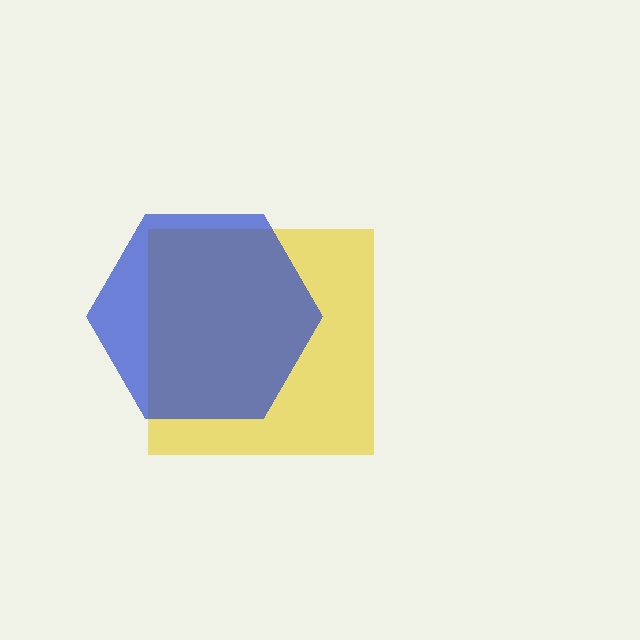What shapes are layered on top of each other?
The layered shapes are: a yellow square, a blue hexagon.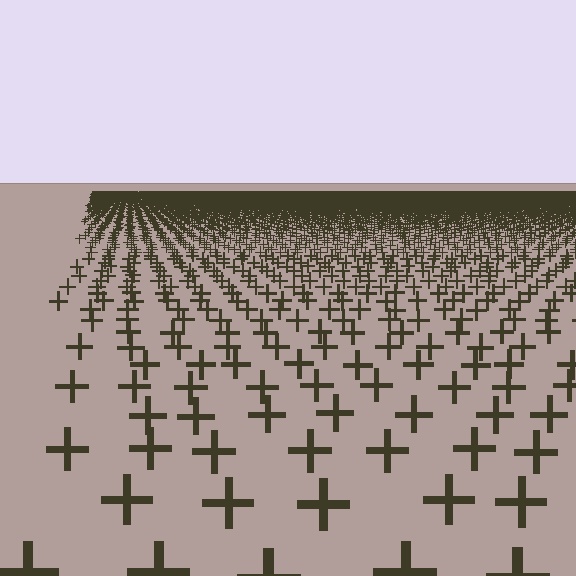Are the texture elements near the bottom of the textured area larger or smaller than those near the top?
Larger. Near the bottom, elements are closer to the viewer and appear at a bigger on-screen size.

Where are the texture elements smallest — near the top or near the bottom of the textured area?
Near the top.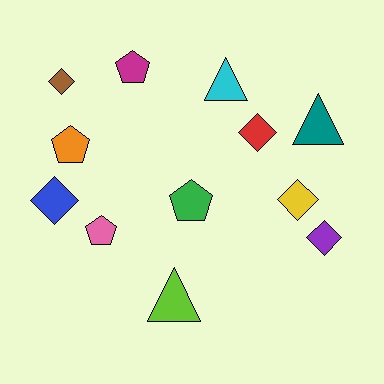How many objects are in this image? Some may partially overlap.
There are 12 objects.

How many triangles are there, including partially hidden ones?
There are 3 triangles.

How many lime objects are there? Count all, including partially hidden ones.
There is 1 lime object.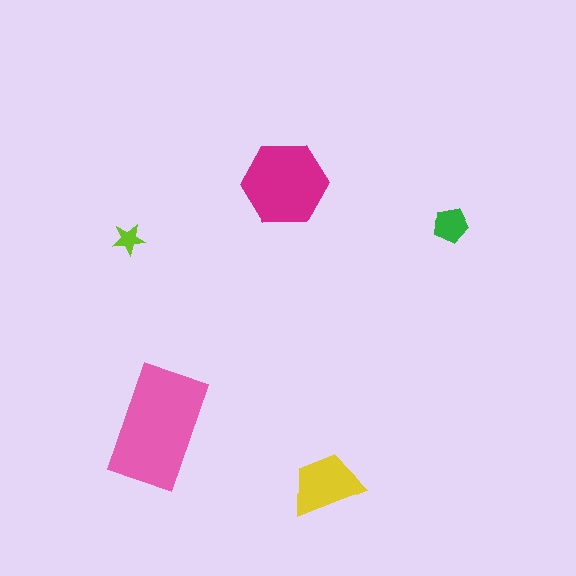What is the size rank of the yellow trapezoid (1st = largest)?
3rd.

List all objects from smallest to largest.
The lime star, the green pentagon, the yellow trapezoid, the magenta hexagon, the pink rectangle.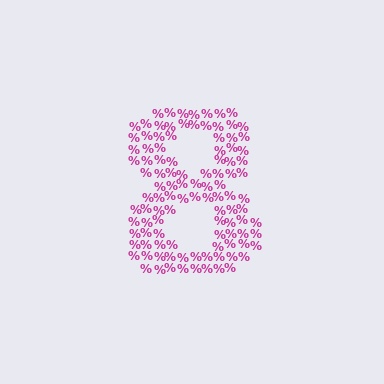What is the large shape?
The large shape is the digit 8.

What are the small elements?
The small elements are percent signs.